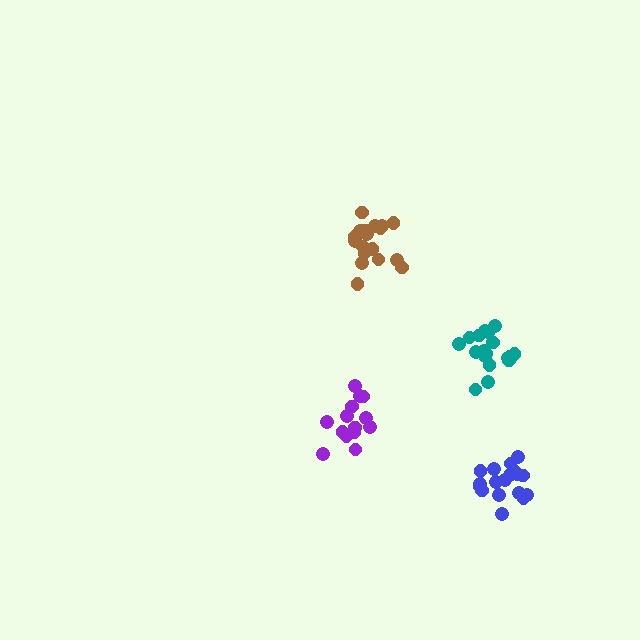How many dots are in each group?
Group 1: 18 dots, Group 2: 18 dots, Group 3: 15 dots, Group 4: 18 dots (69 total).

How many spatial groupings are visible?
There are 4 spatial groupings.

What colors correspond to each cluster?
The clusters are colored: teal, brown, purple, blue.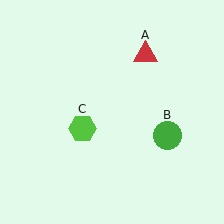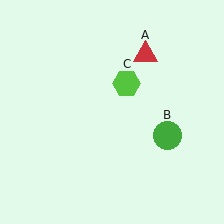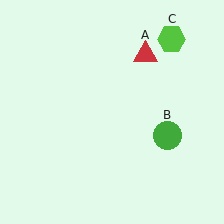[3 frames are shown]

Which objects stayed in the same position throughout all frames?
Red triangle (object A) and green circle (object B) remained stationary.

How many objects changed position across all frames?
1 object changed position: lime hexagon (object C).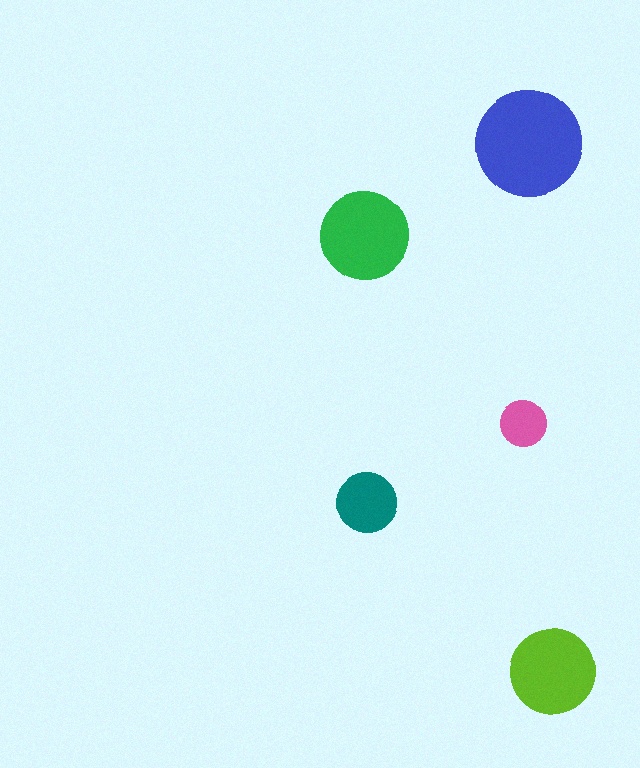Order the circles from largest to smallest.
the blue one, the green one, the lime one, the teal one, the pink one.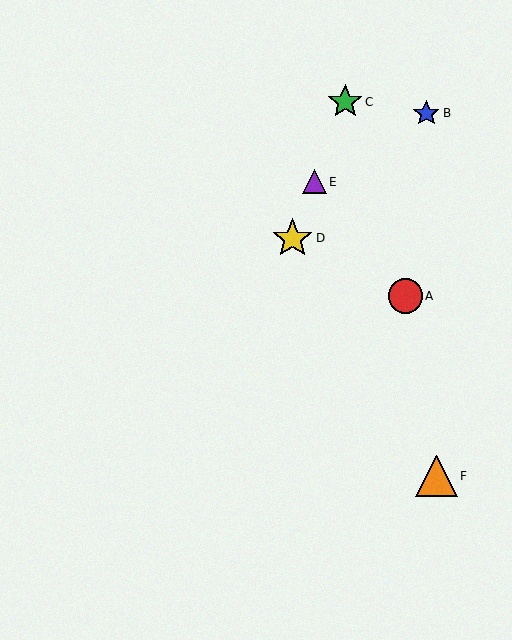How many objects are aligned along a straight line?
3 objects (C, D, E) are aligned along a straight line.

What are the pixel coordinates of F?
Object F is at (437, 476).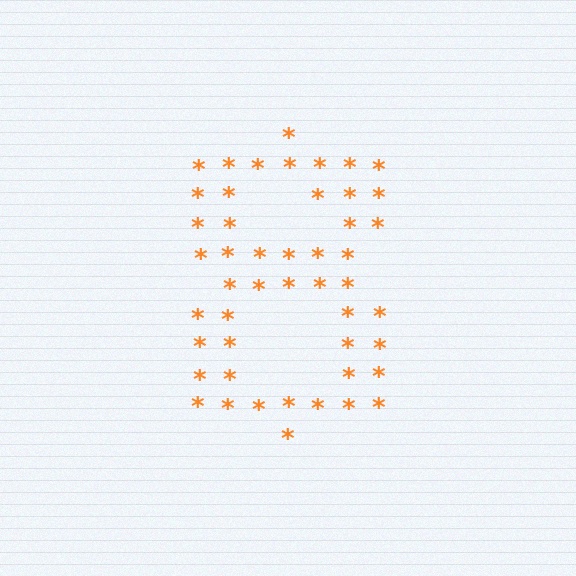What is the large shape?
The large shape is the digit 8.